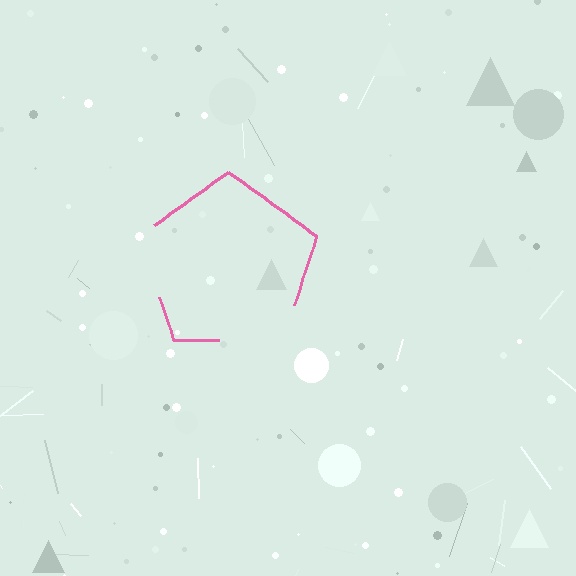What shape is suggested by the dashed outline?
The dashed outline suggests a pentagon.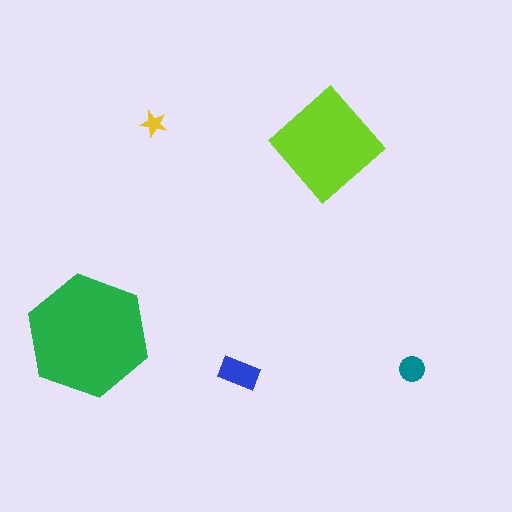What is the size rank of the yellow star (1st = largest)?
5th.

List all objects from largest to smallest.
The green hexagon, the lime diamond, the blue rectangle, the teal circle, the yellow star.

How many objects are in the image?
There are 5 objects in the image.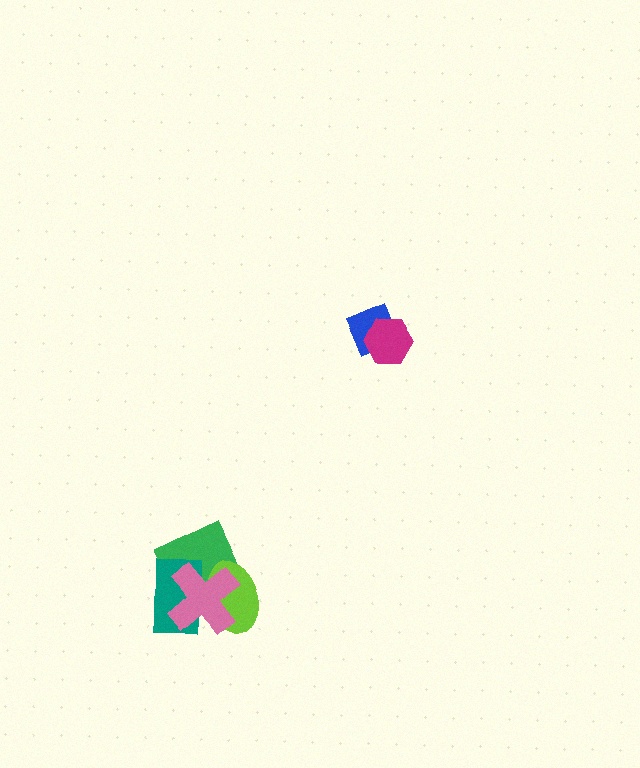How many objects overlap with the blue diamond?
1 object overlaps with the blue diamond.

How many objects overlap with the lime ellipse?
3 objects overlap with the lime ellipse.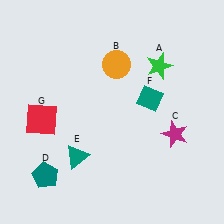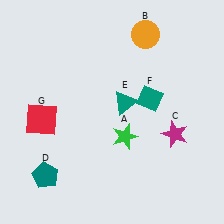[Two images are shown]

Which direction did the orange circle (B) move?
The orange circle (B) moved up.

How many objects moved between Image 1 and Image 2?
3 objects moved between the two images.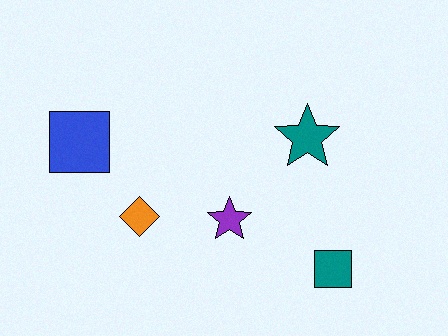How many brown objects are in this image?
There are no brown objects.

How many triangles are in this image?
There are no triangles.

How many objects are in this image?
There are 5 objects.